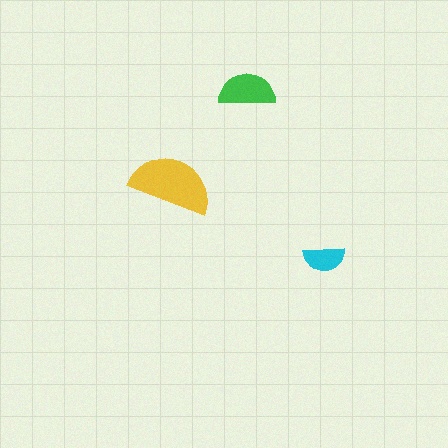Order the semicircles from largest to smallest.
the yellow one, the green one, the cyan one.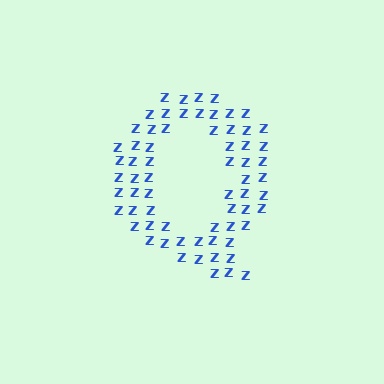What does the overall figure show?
The overall figure shows the letter Q.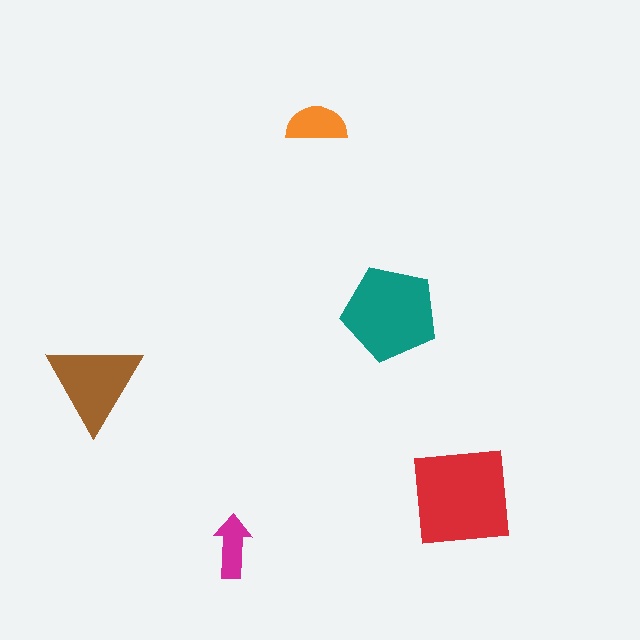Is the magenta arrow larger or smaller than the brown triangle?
Smaller.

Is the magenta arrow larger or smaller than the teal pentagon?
Smaller.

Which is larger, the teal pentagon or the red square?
The red square.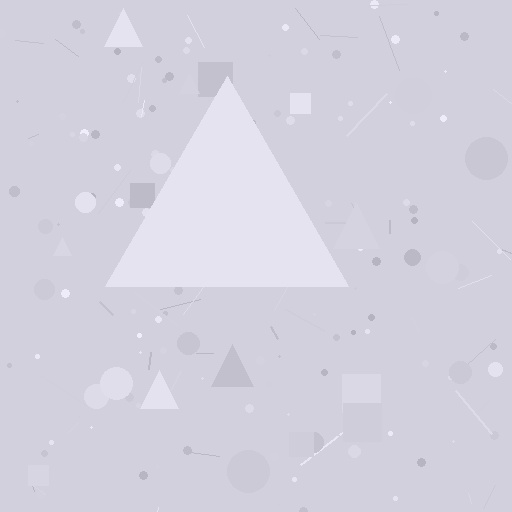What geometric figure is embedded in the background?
A triangle is embedded in the background.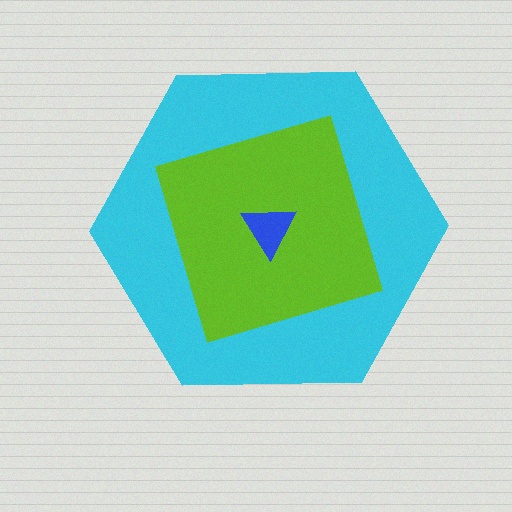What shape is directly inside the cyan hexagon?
The lime diamond.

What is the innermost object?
The blue triangle.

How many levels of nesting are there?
3.